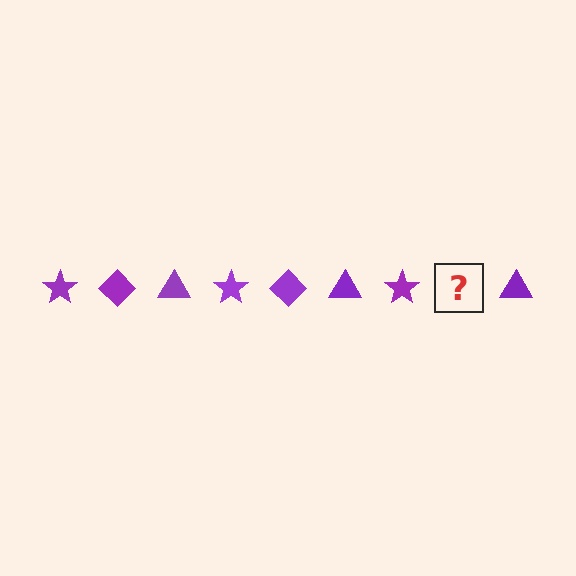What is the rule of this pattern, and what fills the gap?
The rule is that the pattern cycles through star, diamond, triangle shapes in purple. The gap should be filled with a purple diamond.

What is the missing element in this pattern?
The missing element is a purple diamond.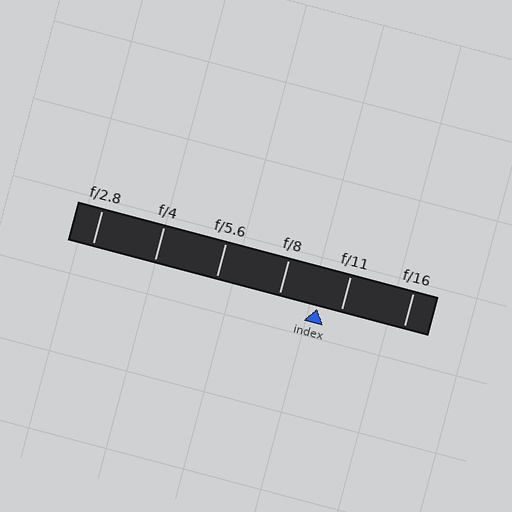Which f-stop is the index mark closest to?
The index mark is closest to f/11.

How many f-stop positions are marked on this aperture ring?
There are 6 f-stop positions marked.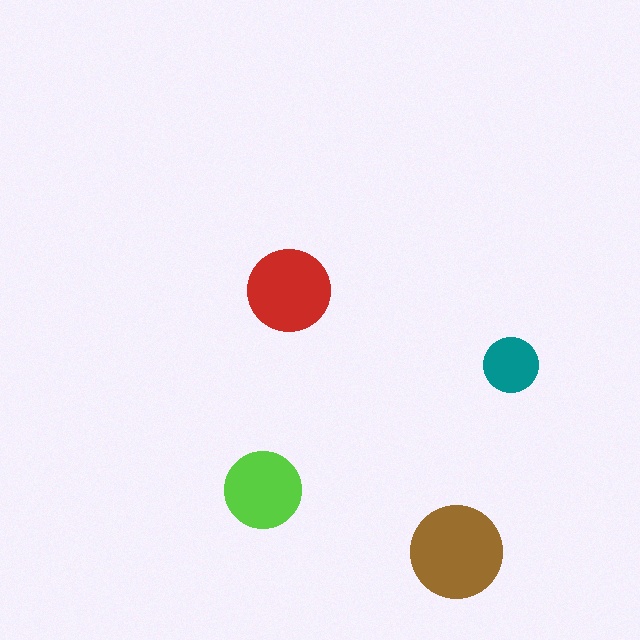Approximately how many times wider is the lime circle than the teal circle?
About 1.5 times wider.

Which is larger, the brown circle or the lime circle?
The brown one.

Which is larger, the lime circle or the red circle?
The red one.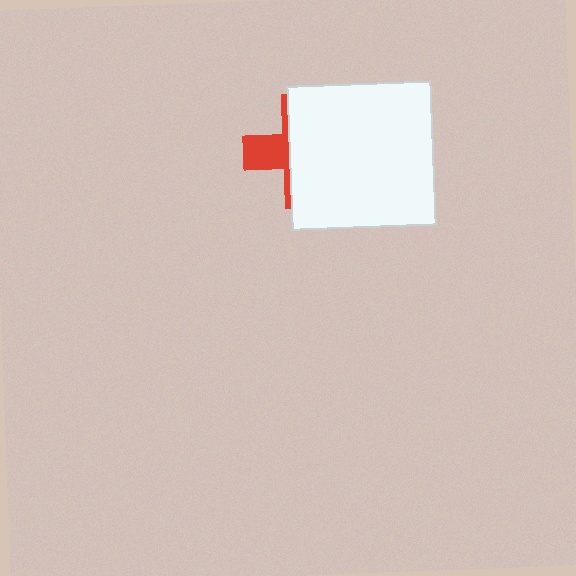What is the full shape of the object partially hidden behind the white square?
The partially hidden object is a red cross.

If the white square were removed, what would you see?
You would see the complete red cross.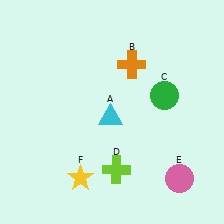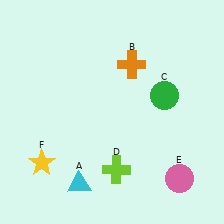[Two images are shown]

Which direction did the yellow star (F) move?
The yellow star (F) moved left.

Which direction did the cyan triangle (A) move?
The cyan triangle (A) moved down.